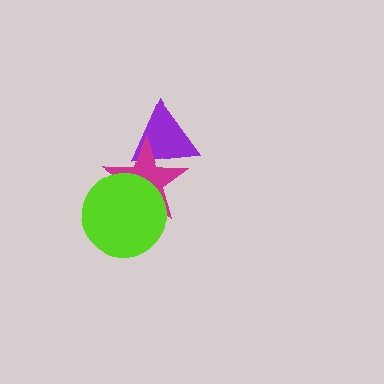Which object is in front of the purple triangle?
The magenta star is in front of the purple triangle.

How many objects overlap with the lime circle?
1 object overlaps with the lime circle.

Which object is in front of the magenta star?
The lime circle is in front of the magenta star.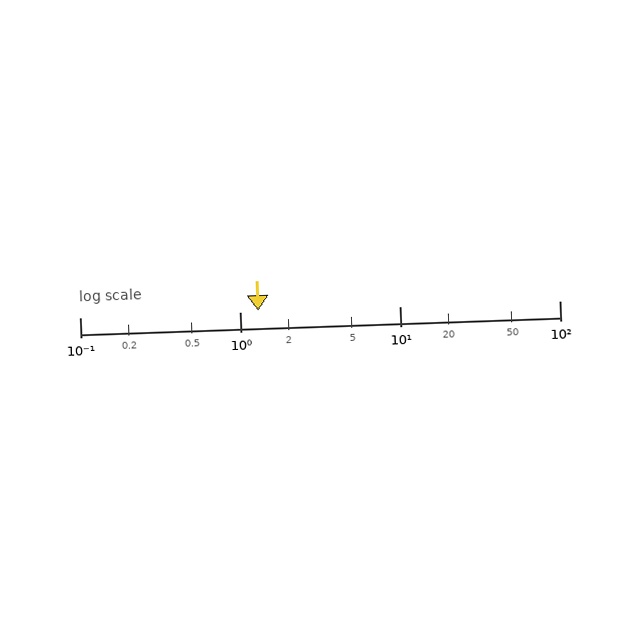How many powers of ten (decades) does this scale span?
The scale spans 3 decades, from 0.1 to 100.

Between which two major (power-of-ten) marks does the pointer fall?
The pointer is between 1 and 10.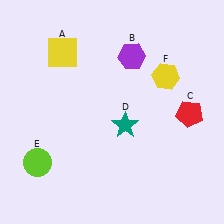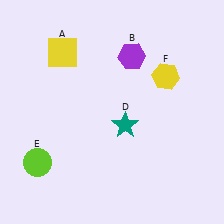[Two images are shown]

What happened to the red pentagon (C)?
The red pentagon (C) was removed in Image 2. It was in the bottom-right area of Image 1.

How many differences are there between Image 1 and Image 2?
There is 1 difference between the two images.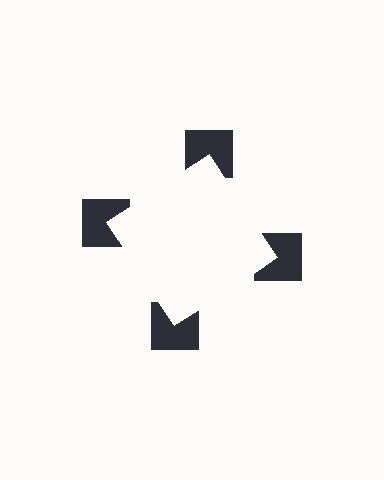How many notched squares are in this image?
There are 4 — one at each vertex of the illusory square.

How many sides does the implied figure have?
4 sides.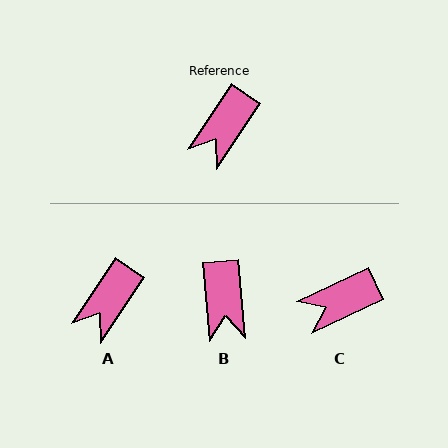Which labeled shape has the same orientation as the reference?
A.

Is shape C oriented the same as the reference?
No, it is off by about 31 degrees.